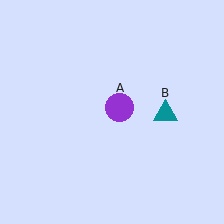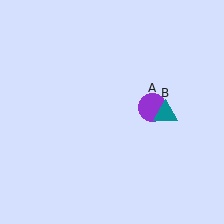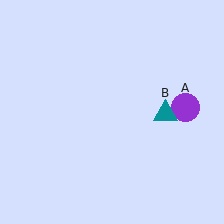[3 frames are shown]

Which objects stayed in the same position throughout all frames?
Teal triangle (object B) remained stationary.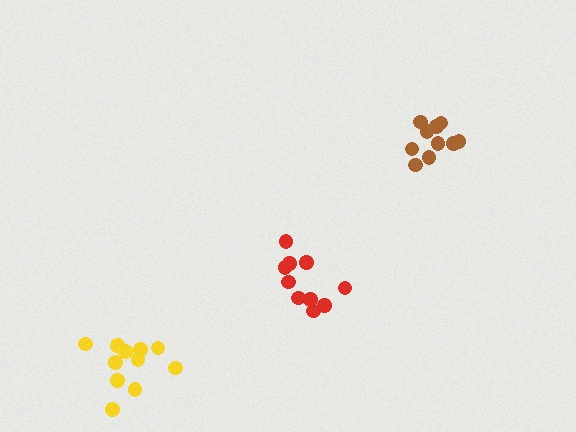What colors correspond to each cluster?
The clusters are colored: red, yellow, brown.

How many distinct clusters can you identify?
There are 3 distinct clusters.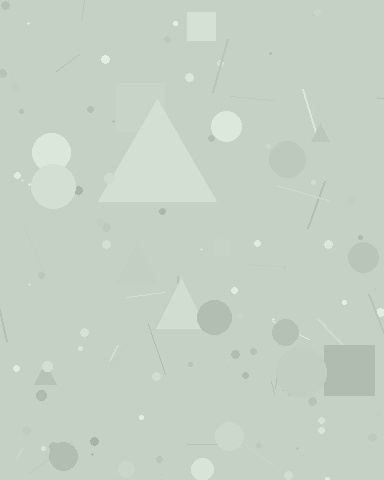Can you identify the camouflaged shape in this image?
The camouflaged shape is a triangle.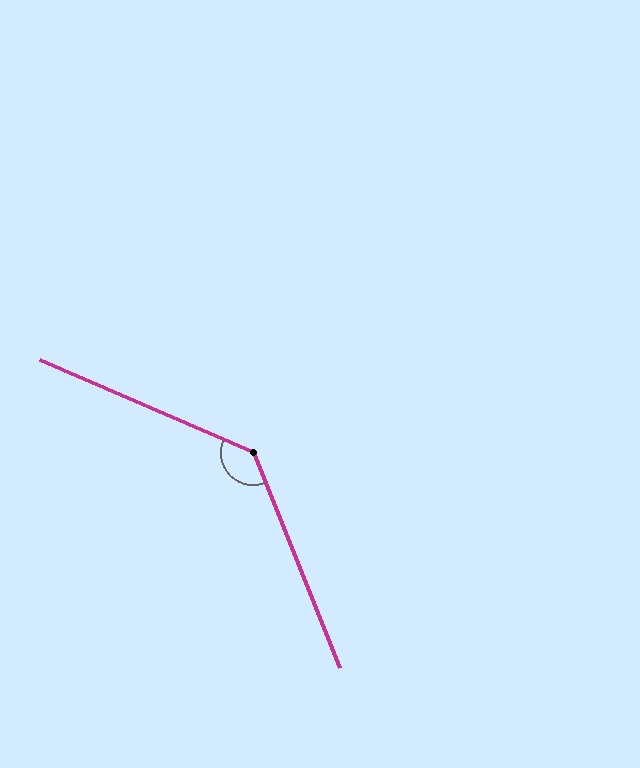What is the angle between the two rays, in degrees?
Approximately 135 degrees.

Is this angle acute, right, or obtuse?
It is obtuse.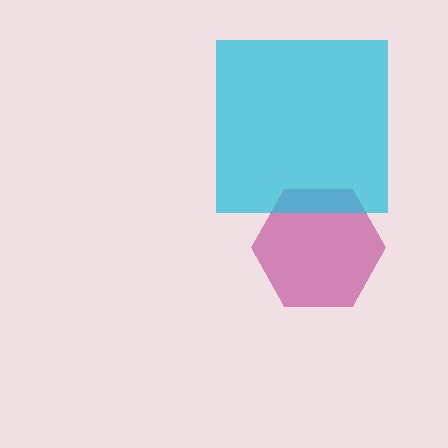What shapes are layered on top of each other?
The layered shapes are: a magenta hexagon, a cyan square.